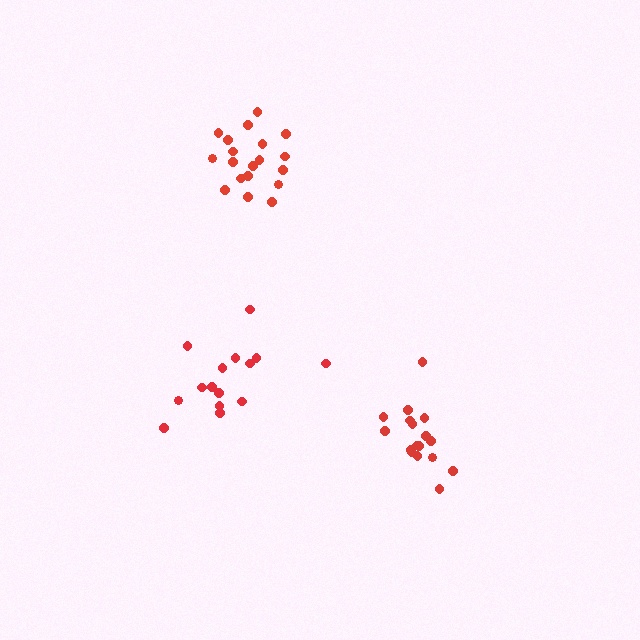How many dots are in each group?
Group 1: 15 dots, Group 2: 17 dots, Group 3: 19 dots (51 total).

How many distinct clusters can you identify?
There are 3 distinct clusters.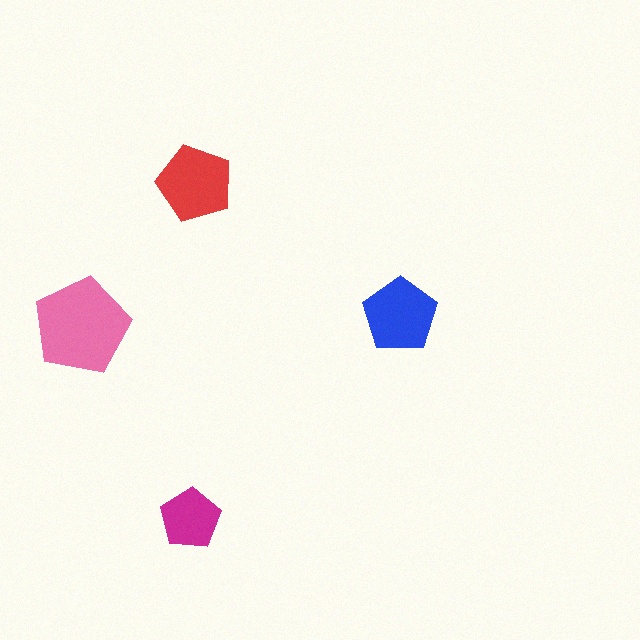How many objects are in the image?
There are 4 objects in the image.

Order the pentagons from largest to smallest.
the pink one, the red one, the blue one, the magenta one.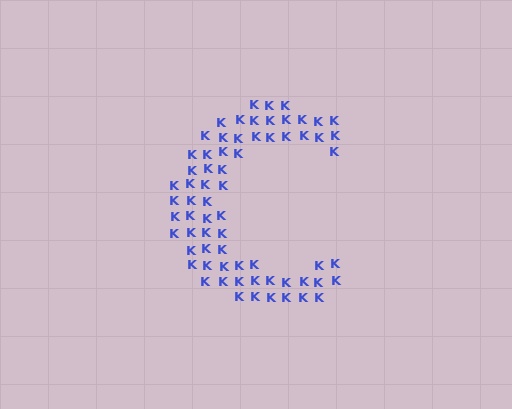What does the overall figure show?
The overall figure shows the letter C.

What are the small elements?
The small elements are letter K's.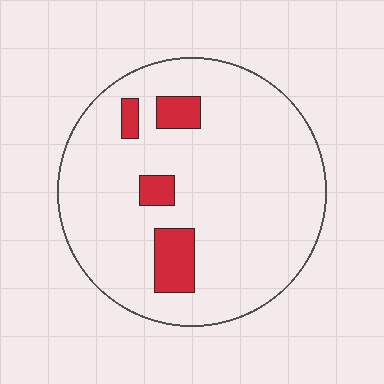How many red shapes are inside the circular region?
4.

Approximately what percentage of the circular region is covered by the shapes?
Approximately 10%.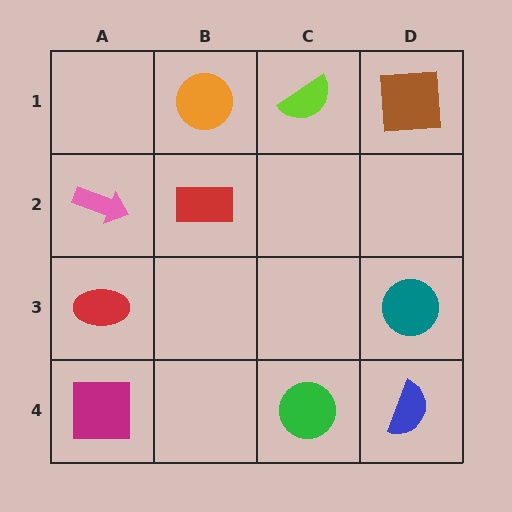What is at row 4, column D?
A blue semicircle.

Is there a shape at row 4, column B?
No, that cell is empty.